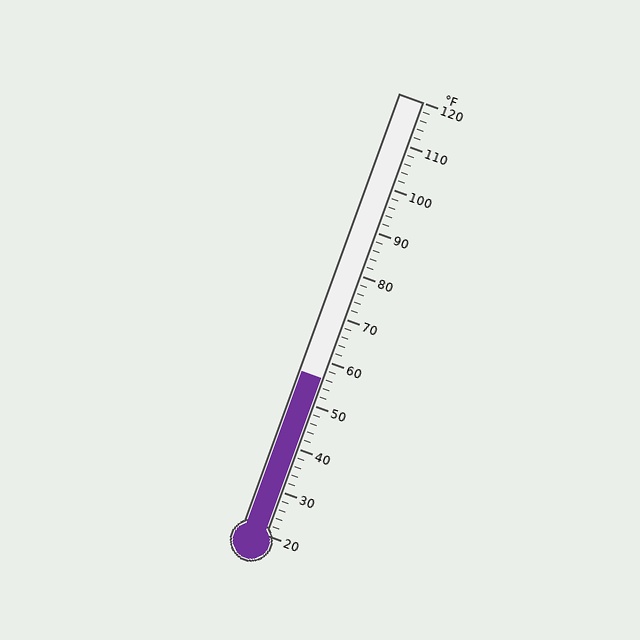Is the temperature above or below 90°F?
The temperature is below 90°F.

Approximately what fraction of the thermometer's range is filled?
The thermometer is filled to approximately 35% of its range.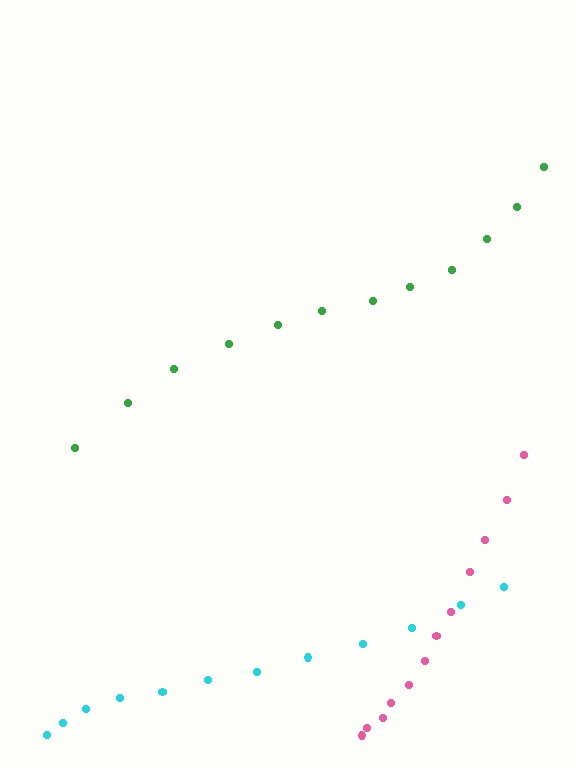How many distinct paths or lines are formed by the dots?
There are 3 distinct paths.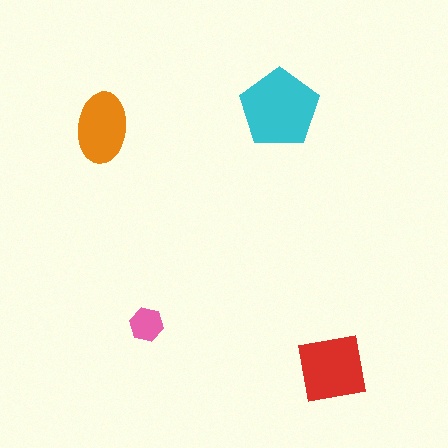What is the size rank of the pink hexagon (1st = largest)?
4th.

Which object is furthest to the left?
The orange ellipse is leftmost.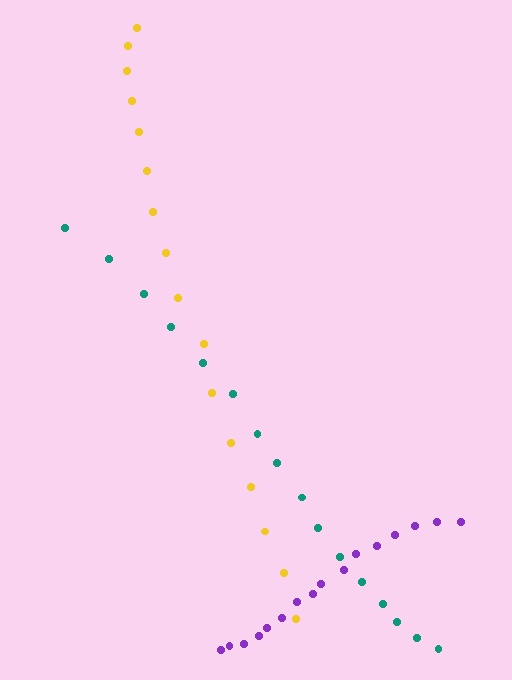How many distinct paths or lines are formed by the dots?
There are 3 distinct paths.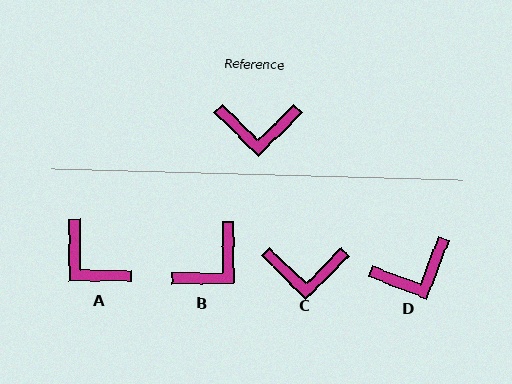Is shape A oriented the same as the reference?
No, it is off by about 45 degrees.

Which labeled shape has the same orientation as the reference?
C.